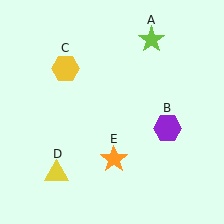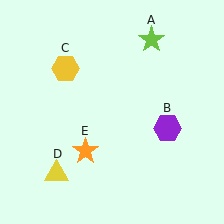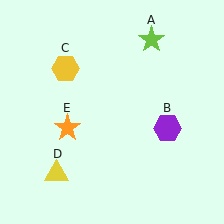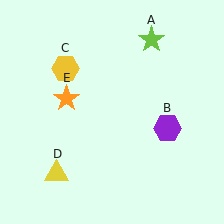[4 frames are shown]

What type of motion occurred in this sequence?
The orange star (object E) rotated clockwise around the center of the scene.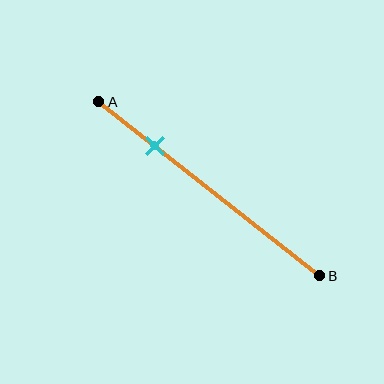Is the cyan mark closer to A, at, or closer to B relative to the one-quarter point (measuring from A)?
The cyan mark is approximately at the one-quarter point of segment AB.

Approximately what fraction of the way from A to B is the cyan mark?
The cyan mark is approximately 25% of the way from A to B.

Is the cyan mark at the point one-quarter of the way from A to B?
Yes, the mark is approximately at the one-quarter point.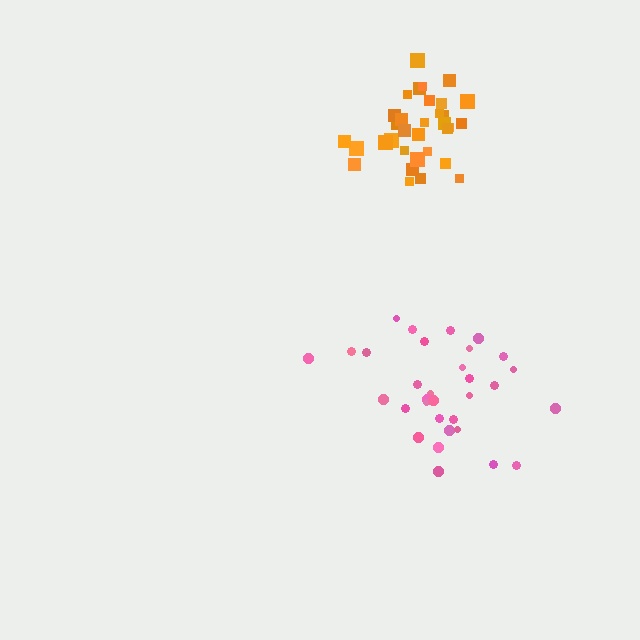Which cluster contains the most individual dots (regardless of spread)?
Orange (35).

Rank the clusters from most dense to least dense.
orange, pink.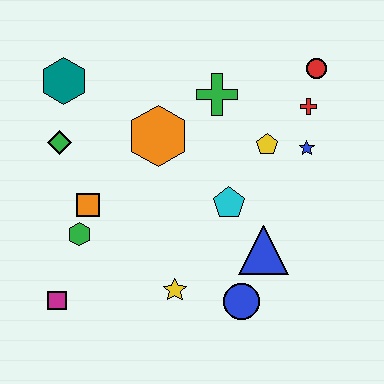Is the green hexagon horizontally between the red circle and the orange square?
No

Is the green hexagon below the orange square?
Yes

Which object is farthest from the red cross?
The magenta square is farthest from the red cross.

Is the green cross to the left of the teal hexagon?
No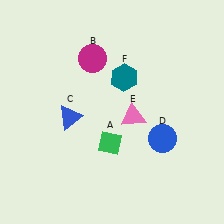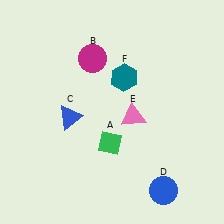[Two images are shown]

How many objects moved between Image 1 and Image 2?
1 object moved between the two images.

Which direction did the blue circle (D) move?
The blue circle (D) moved down.